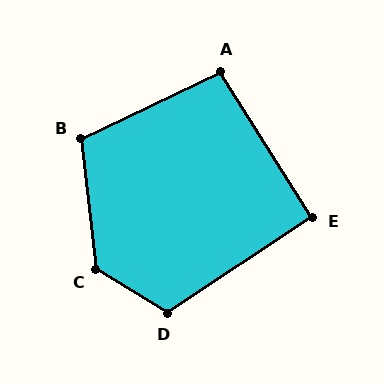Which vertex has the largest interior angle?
C, at approximately 128 degrees.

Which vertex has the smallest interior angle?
E, at approximately 91 degrees.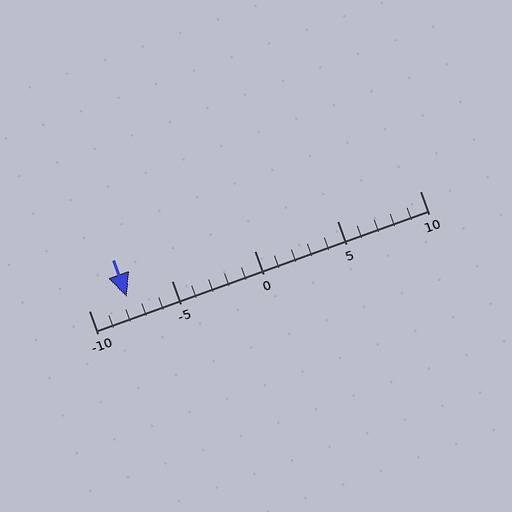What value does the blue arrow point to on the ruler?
The blue arrow points to approximately -8.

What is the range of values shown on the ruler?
The ruler shows values from -10 to 10.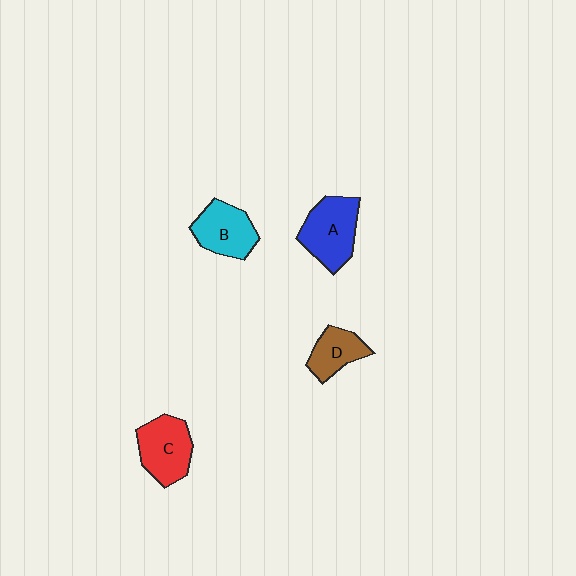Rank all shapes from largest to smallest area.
From largest to smallest: A (blue), C (red), B (cyan), D (brown).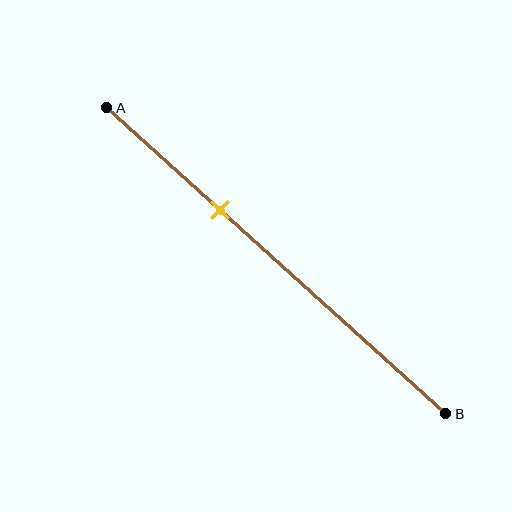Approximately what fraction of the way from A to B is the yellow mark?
The yellow mark is approximately 35% of the way from A to B.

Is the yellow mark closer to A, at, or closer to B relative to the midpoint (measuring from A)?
The yellow mark is closer to point A than the midpoint of segment AB.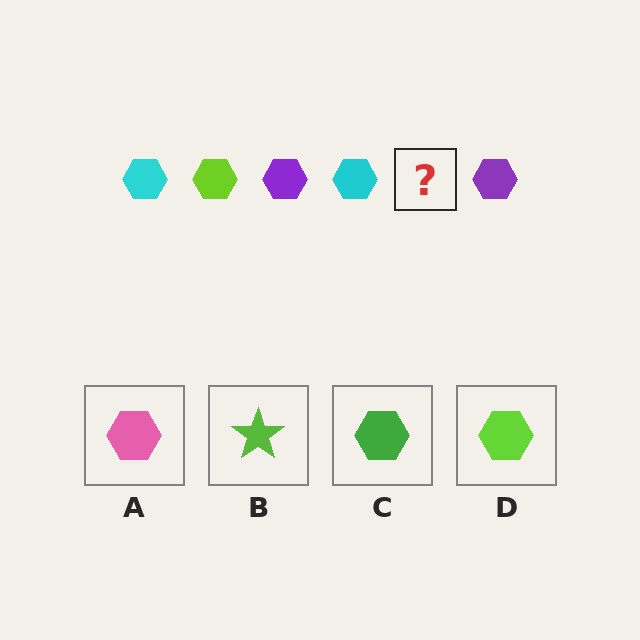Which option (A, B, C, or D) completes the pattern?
D.